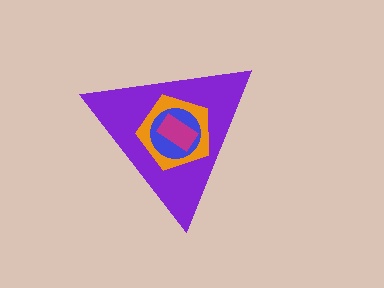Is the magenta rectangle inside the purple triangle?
Yes.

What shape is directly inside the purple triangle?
The orange pentagon.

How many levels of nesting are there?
4.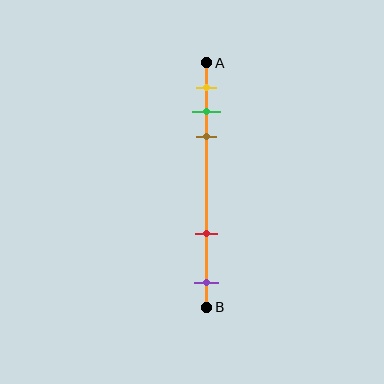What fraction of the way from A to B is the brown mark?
The brown mark is approximately 30% (0.3) of the way from A to B.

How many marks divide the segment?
There are 5 marks dividing the segment.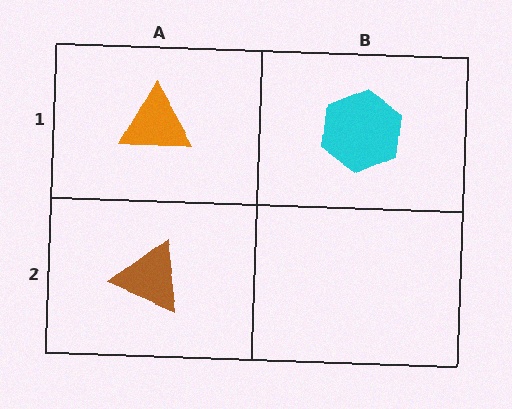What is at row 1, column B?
A cyan hexagon.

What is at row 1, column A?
An orange triangle.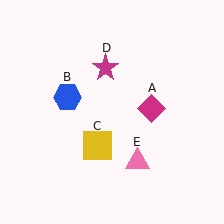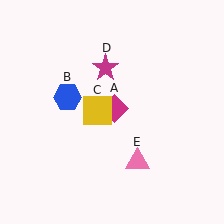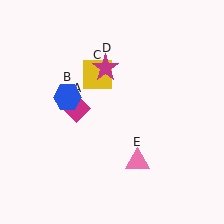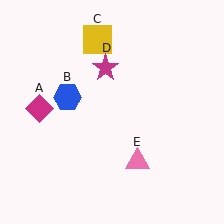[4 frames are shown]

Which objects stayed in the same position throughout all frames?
Blue hexagon (object B) and magenta star (object D) and pink triangle (object E) remained stationary.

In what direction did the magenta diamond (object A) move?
The magenta diamond (object A) moved left.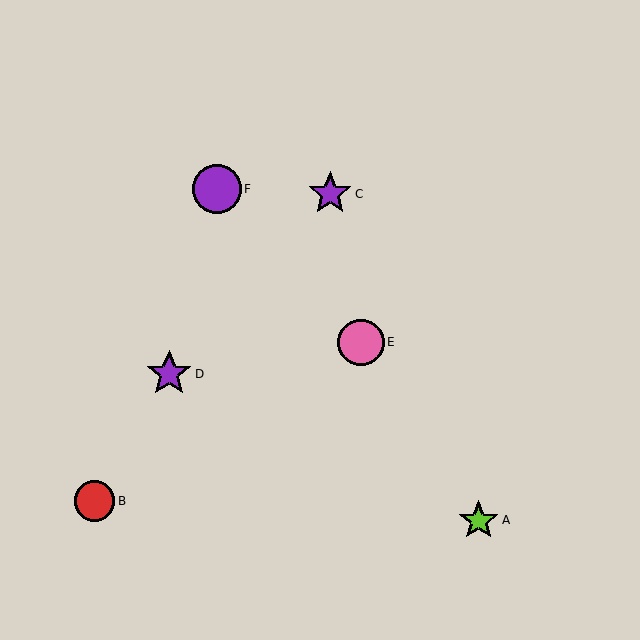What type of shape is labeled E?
Shape E is a pink circle.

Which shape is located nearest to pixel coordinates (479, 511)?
The lime star (labeled A) at (479, 520) is nearest to that location.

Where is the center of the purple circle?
The center of the purple circle is at (217, 189).